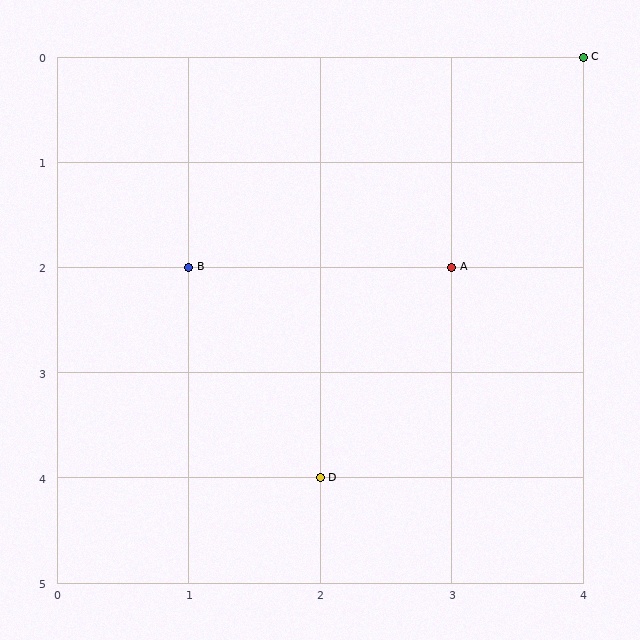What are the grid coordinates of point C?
Point C is at grid coordinates (4, 0).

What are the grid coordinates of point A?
Point A is at grid coordinates (3, 2).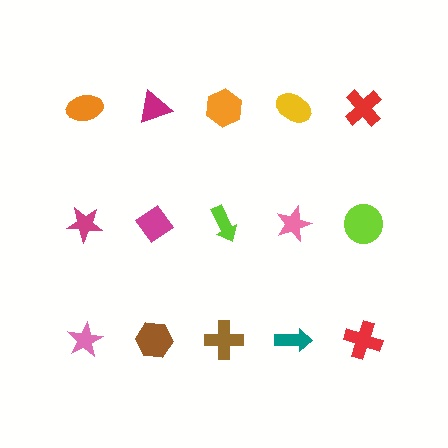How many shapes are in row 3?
5 shapes.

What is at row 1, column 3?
An orange hexagon.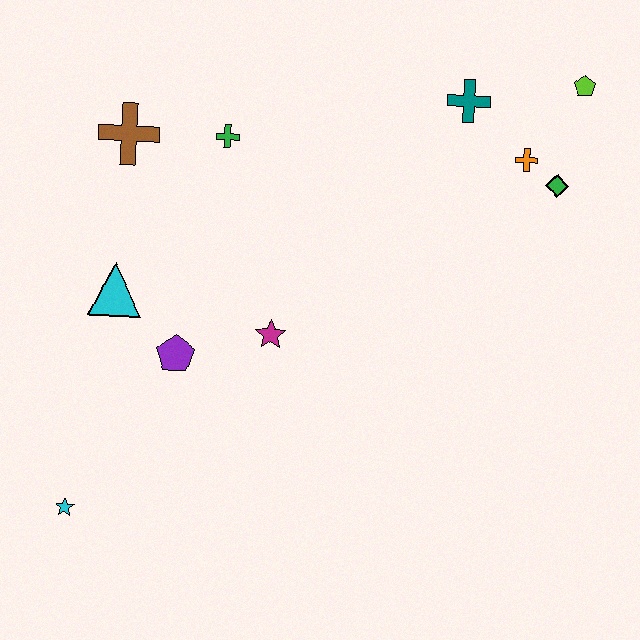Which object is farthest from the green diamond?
The cyan star is farthest from the green diamond.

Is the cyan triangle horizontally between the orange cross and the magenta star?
No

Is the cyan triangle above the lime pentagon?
No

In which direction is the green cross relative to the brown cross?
The green cross is to the right of the brown cross.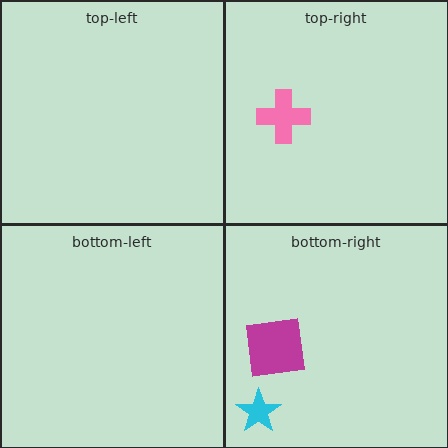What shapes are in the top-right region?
The pink cross.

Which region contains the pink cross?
The top-right region.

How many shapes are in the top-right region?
1.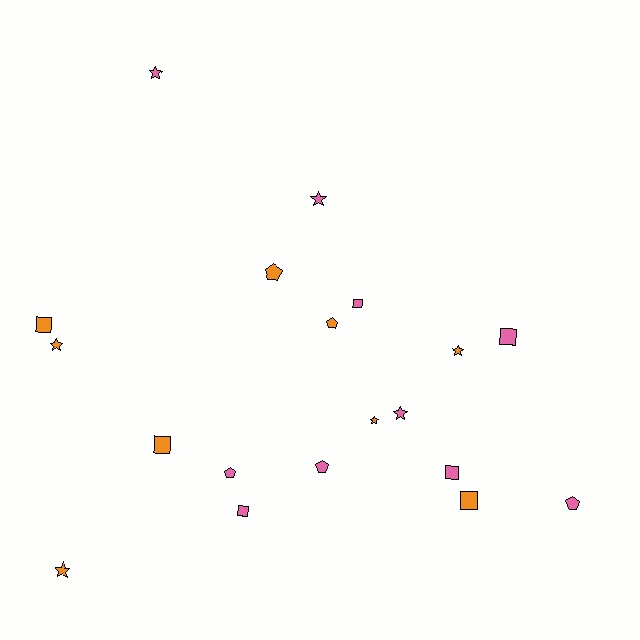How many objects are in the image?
There are 19 objects.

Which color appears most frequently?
Pink, with 10 objects.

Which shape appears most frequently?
Star, with 7 objects.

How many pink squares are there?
There are 4 pink squares.